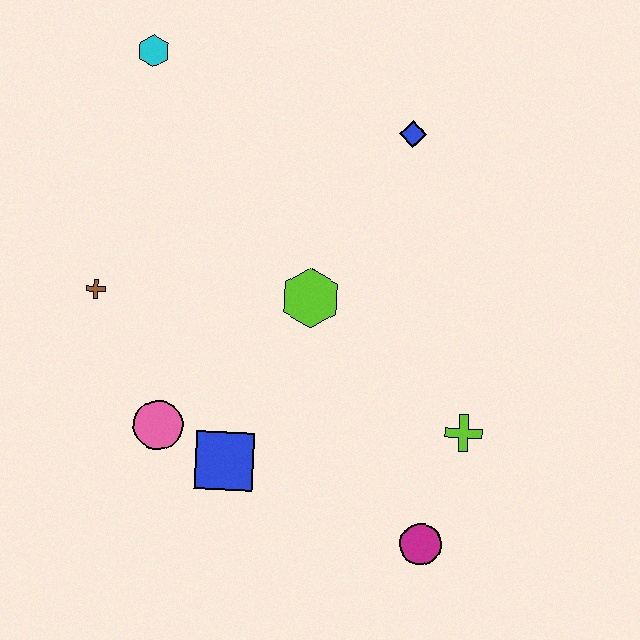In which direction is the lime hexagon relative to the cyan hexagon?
The lime hexagon is below the cyan hexagon.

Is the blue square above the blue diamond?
No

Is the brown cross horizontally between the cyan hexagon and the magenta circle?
No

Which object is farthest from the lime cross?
The cyan hexagon is farthest from the lime cross.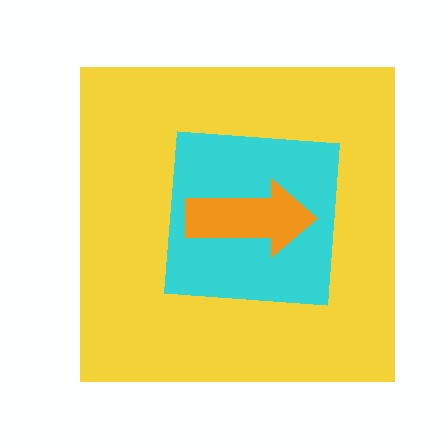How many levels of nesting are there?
3.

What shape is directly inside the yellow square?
The cyan square.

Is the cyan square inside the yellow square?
Yes.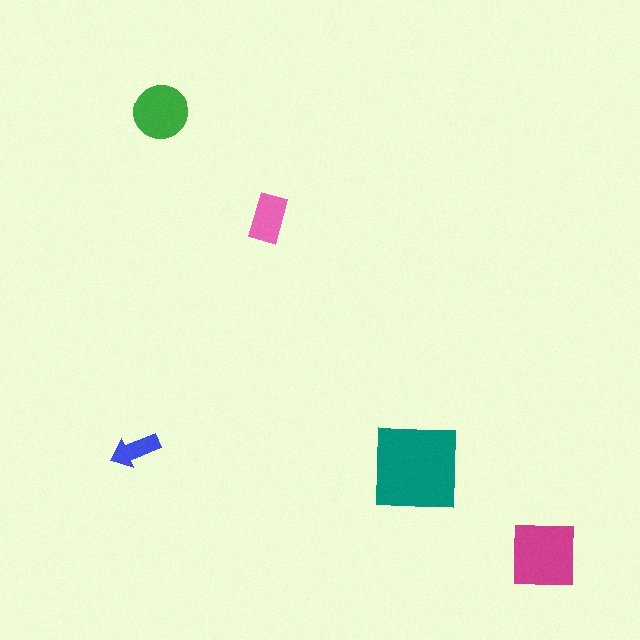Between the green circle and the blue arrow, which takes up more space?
The green circle.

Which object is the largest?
The teal square.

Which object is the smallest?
The blue arrow.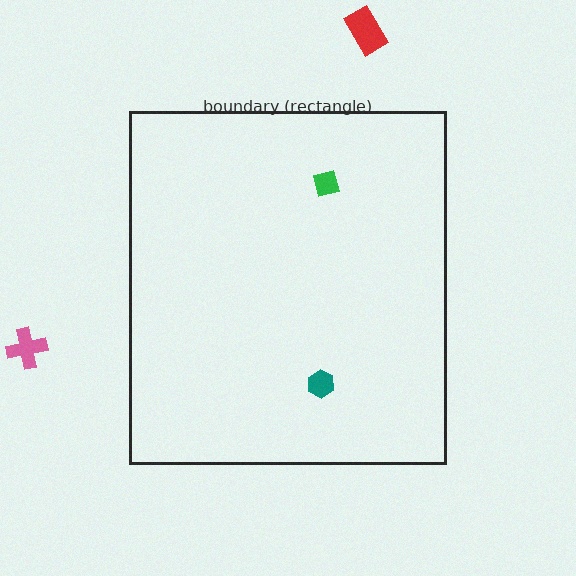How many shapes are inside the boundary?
2 inside, 2 outside.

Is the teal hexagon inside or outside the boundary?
Inside.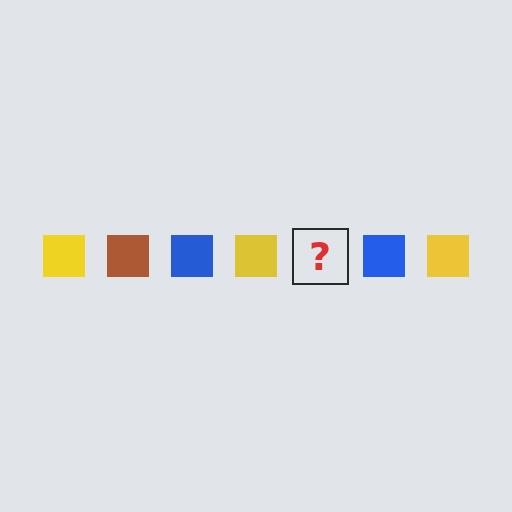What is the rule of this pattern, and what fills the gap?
The rule is that the pattern cycles through yellow, brown, blue squares. The gap should be filled with a brown square.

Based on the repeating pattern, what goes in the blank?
The blank should be a brown square.